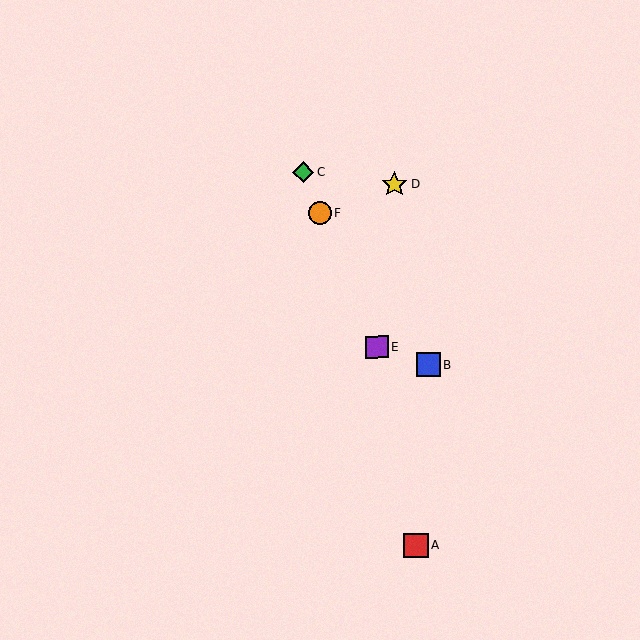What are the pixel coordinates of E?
Object E is at (377, 347).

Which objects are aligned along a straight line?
Objects C, E, F are aligned along a straight line.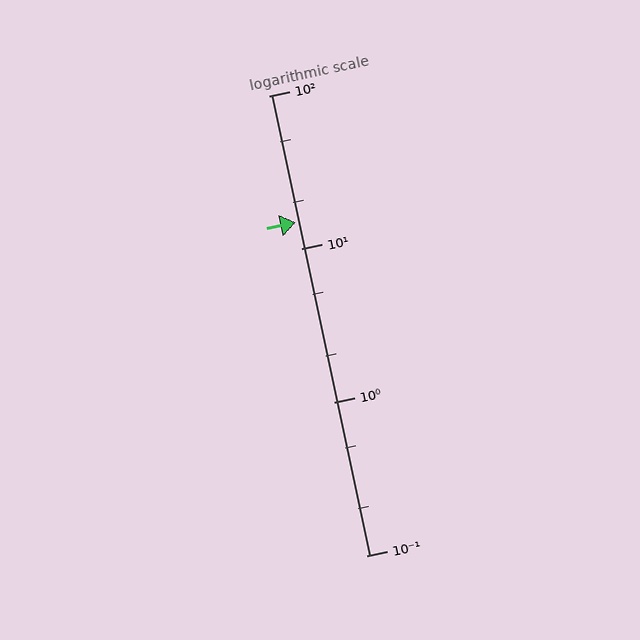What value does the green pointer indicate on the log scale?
The pointer indicates approximately 15.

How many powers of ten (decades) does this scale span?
The scale spans 3 decades, from 0.1 to 100.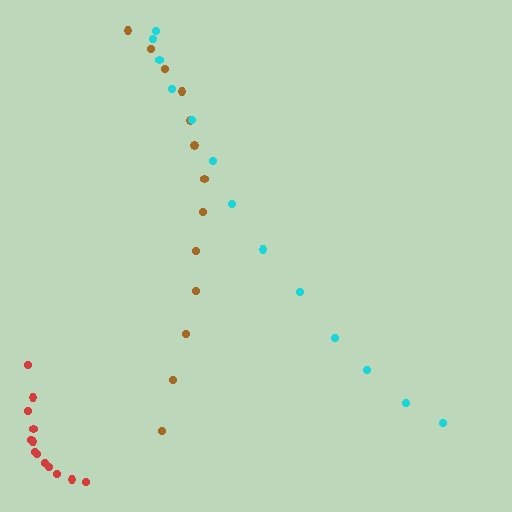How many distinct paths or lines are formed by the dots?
There are 3 distinct paths.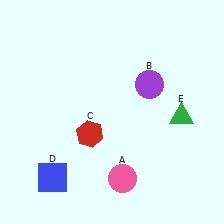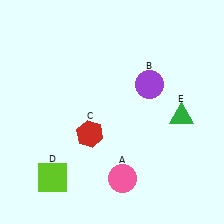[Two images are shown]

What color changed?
The square (D) changed from blue in Image 1 to lime in Image 2.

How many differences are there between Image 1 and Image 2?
There is 1 difference between the two images.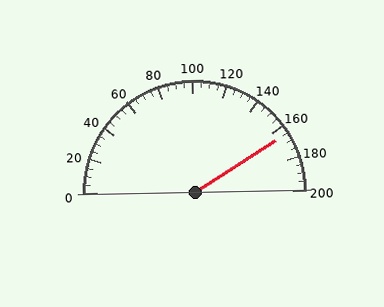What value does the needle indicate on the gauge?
The needle indicates approximately 165.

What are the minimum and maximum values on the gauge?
The gauge ranges from 0 to 200.